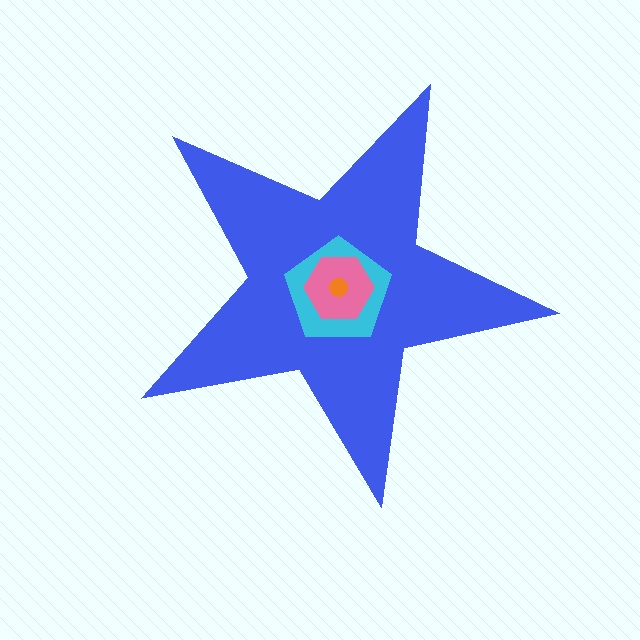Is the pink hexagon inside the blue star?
Yes.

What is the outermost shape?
The blue star.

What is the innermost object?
The orange circle.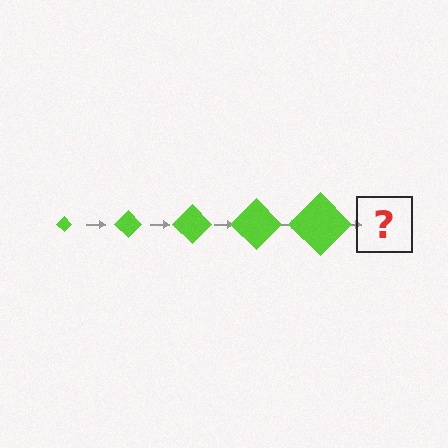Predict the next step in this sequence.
The next step is a lime diamond, larger than the previous one.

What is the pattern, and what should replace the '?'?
The pattern is that the diamond gets progressively larger each step. The '?' should be a lime diamond, larger than the previous one.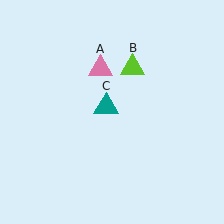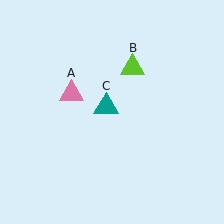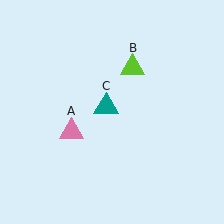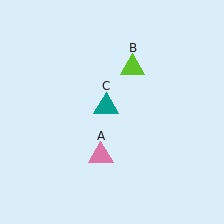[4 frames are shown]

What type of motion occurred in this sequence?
The pink triangle (object A) rotated counterclockwise around the center of the scene.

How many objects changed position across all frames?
1 object changed position: pink triangle (object A).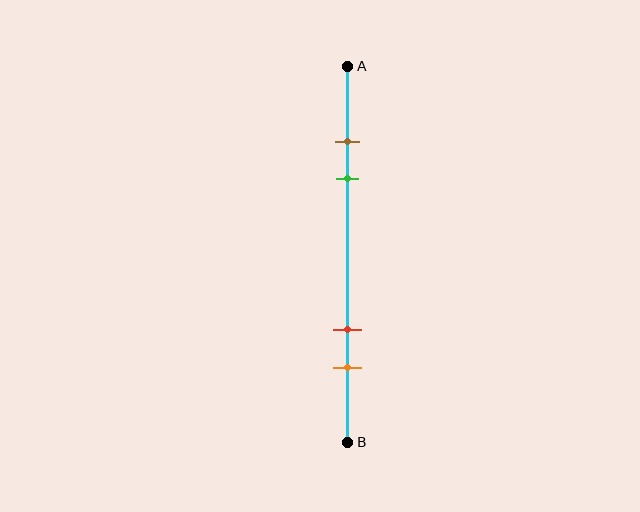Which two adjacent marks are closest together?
The brown and green marks are the closest adjacent pair.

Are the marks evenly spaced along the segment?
No, the marks are not evenly spaced.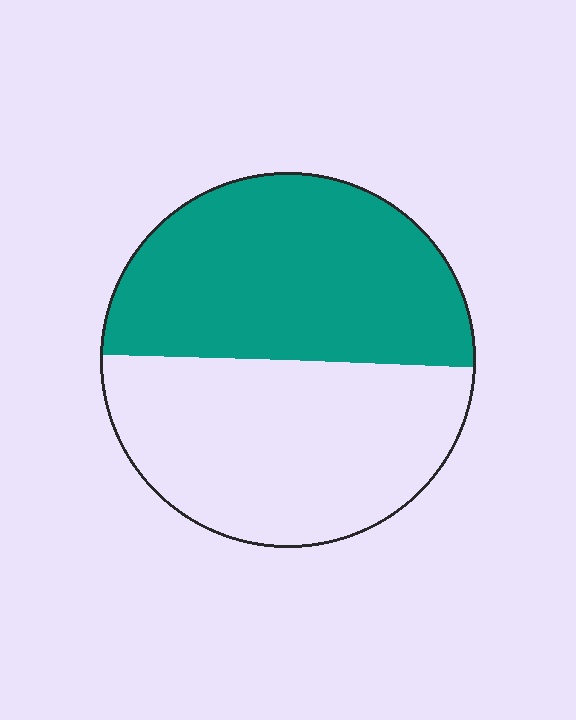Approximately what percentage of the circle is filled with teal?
Approximately 50%.